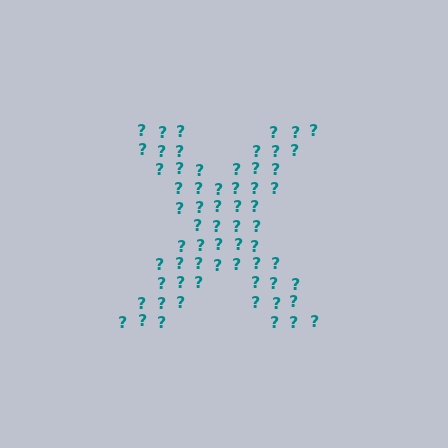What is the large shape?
The large shape is the letter X.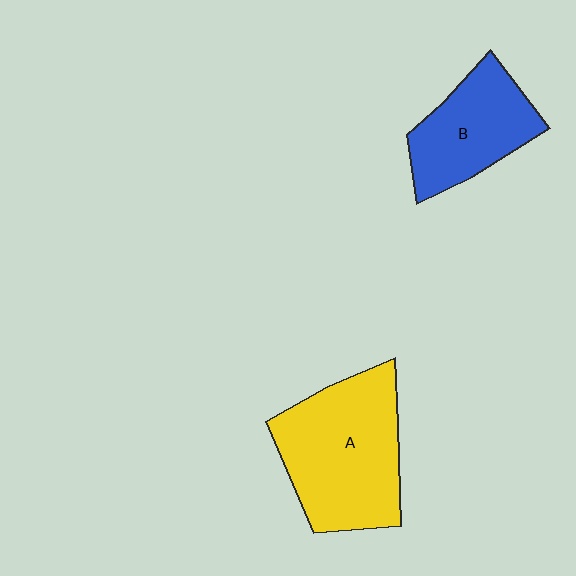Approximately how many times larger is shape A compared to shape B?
Approximately 1.5 times.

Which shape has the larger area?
Shape A (yellow).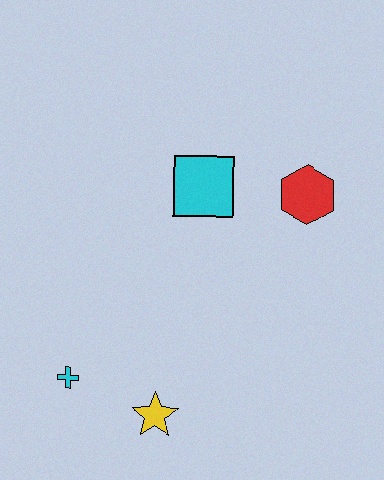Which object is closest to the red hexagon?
The cyan square is closest to the red hexagon.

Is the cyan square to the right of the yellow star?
Yes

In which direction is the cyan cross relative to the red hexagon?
The cyan cross is to the left of the red hexagon.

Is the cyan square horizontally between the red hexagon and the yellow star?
Yes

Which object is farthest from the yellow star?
The red hexagon is farthest from the yellow star.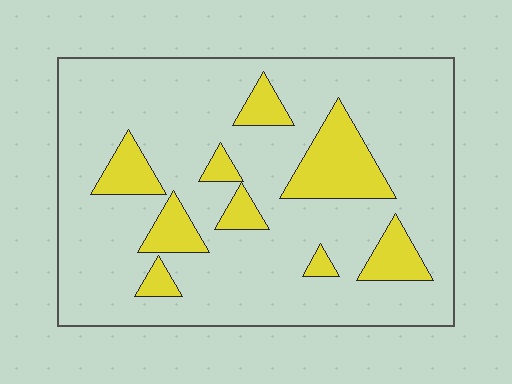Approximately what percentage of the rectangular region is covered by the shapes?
Approximately 20%.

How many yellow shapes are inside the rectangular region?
9.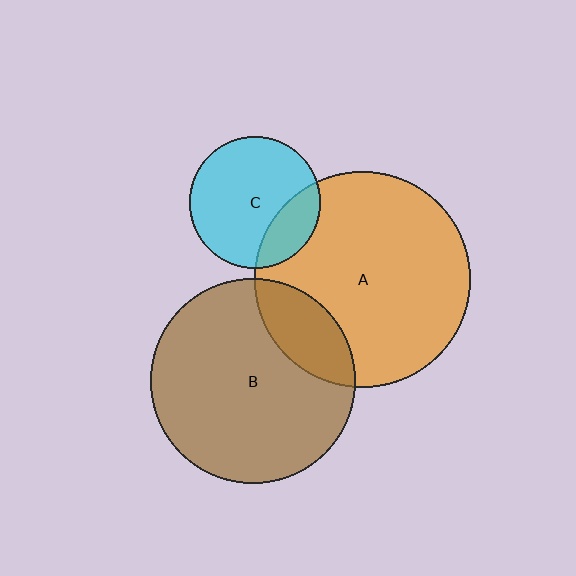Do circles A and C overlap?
Yes.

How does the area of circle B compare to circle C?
Approximately 2.4 times.